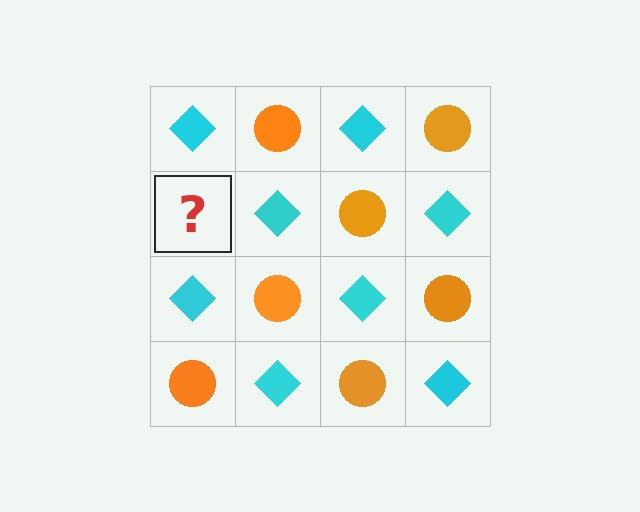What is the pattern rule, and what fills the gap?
The rule is that it alternates cyan diamond and orange circle in a checkerboard pattern. The gap should be filled with an orange circle.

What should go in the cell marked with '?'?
The missing cell should contain an orange circle.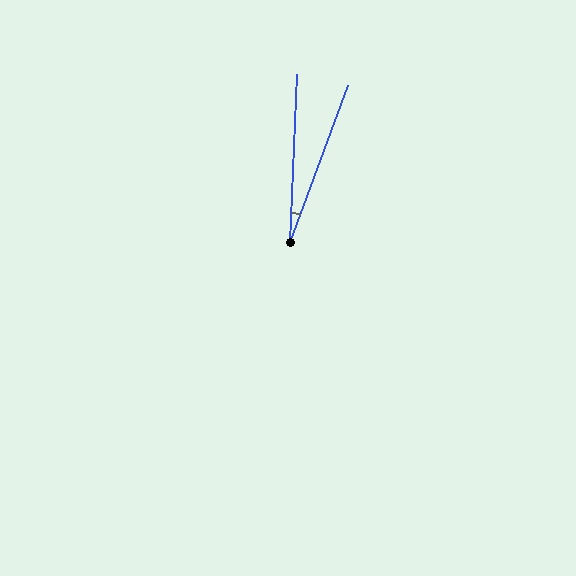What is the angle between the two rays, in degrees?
Approximately 18 degrees.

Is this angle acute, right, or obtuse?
It is acute.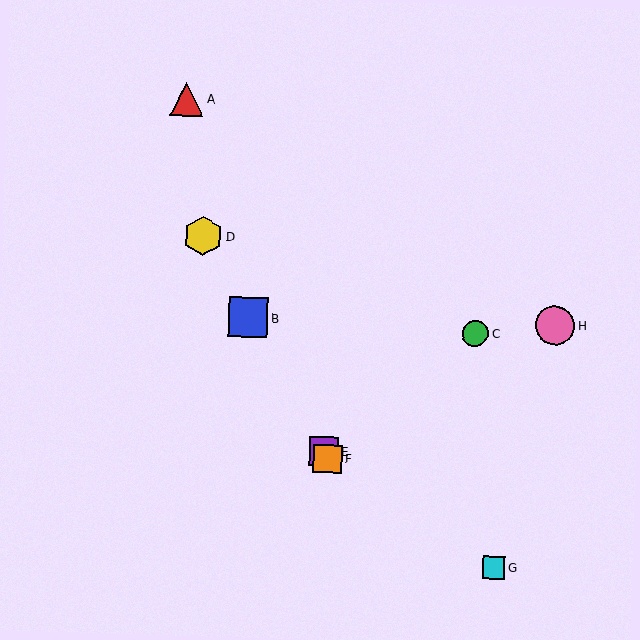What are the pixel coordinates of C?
Object C is at (476, 333).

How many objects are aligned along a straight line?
4 objects (B, D, E, F) are aligned along a straight line.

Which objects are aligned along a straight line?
Objects B, D, E, F are aligned along a straight line.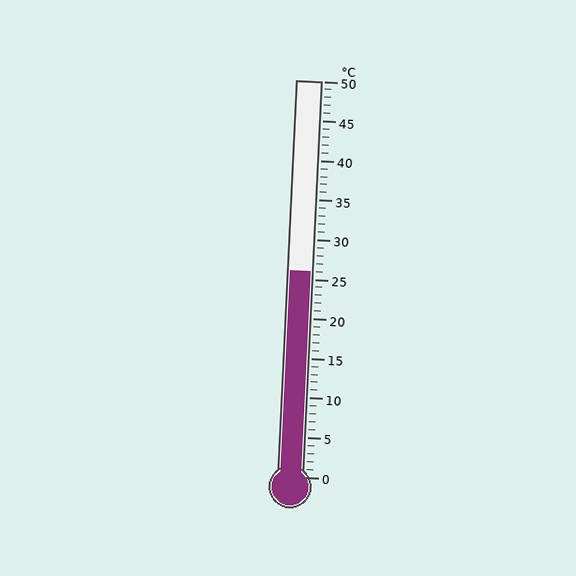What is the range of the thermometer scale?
The thermometer scale ranges from 0°C to 50°C.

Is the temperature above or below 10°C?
The temperature is above 10°C.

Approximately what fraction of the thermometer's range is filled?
The thermometer is filled to approximately 50% of its range.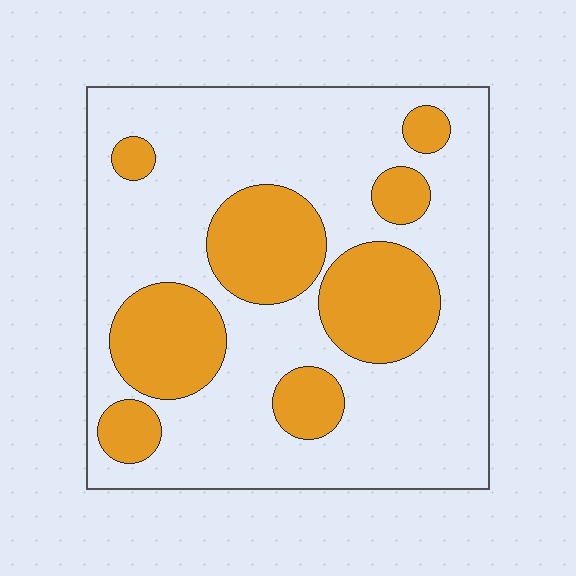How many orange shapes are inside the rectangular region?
8.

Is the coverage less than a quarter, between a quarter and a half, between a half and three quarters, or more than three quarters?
Between a quarter and a half.